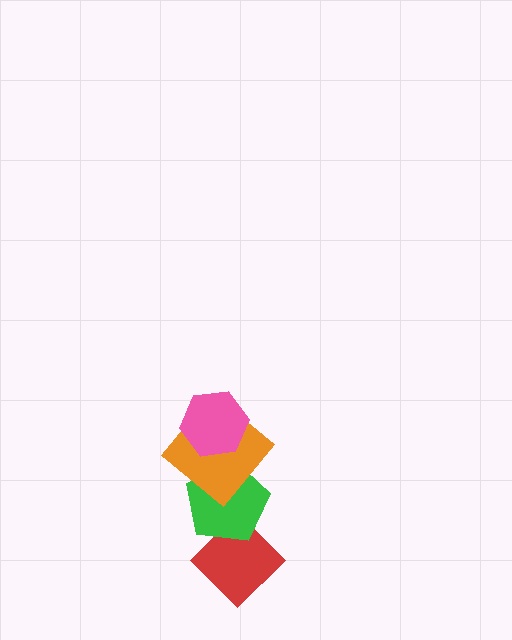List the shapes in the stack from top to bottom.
From top to bottom: the pink hexagon, the orange diamond, the green pentagon, the red diamond.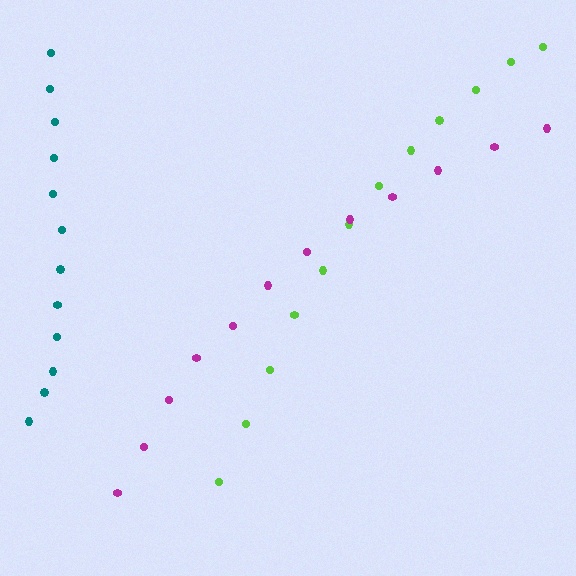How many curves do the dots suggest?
There are 3 distinct paths.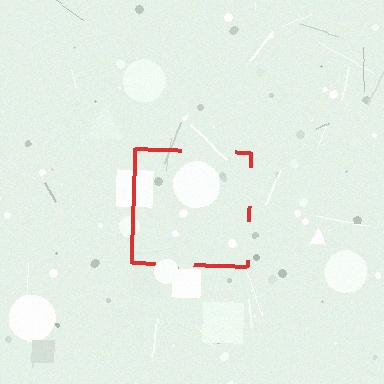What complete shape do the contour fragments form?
The contour fragments form a square.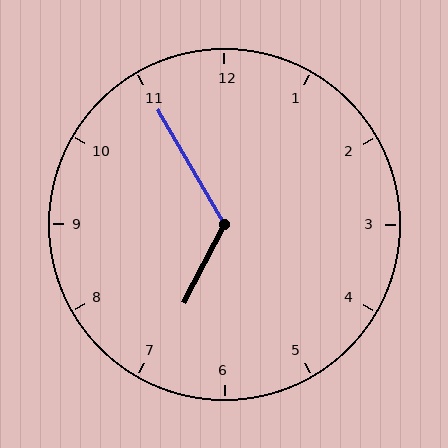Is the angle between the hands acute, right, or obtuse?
It is obtuse.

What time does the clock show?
6:55.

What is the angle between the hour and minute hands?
Approximately 122 degrees.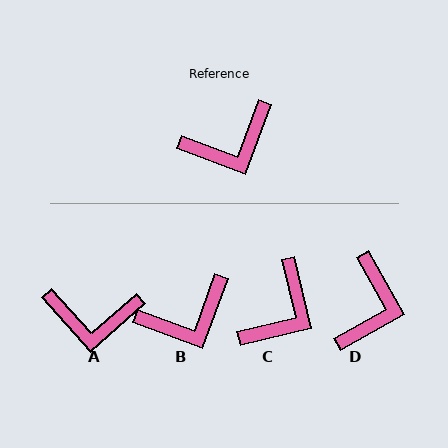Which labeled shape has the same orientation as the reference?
B.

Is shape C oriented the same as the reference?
No, it is off by about 34 degrees.